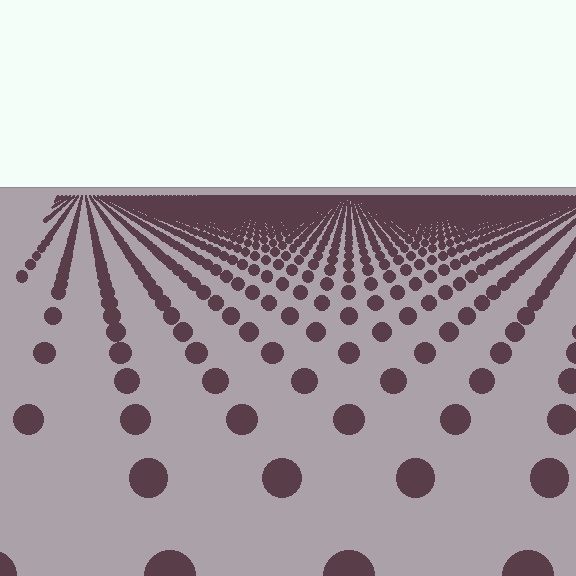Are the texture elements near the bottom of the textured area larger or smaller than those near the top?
Larger. Near the bottom, elements are closer to the viewer and appear at a bigger on-screen size.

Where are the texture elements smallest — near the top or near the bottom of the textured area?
Near the top.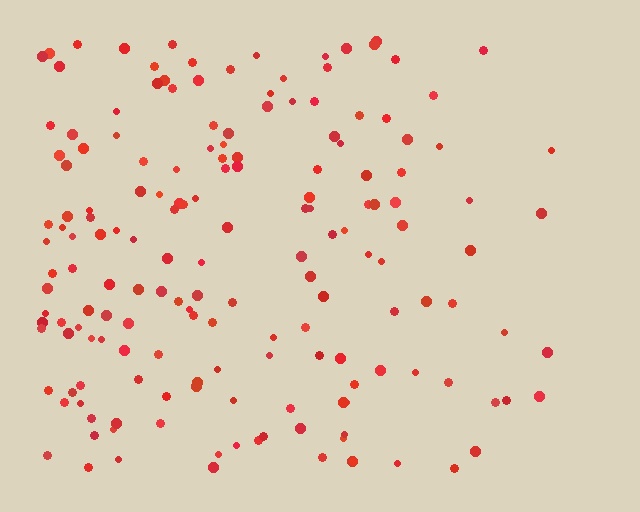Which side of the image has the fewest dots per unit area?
The right.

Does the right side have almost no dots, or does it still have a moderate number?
Still a moderate number, just noticeably fewer than the left.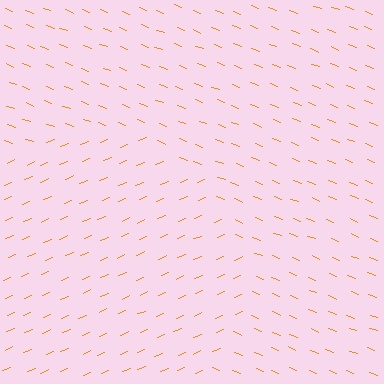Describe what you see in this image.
The image is filled with small orange line segments. A circle region in the image has lines oriented differently from the surrounding lines, creating a visible texture boundary.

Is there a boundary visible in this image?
Yes, there is a texture boundary formed by a change in line orientation.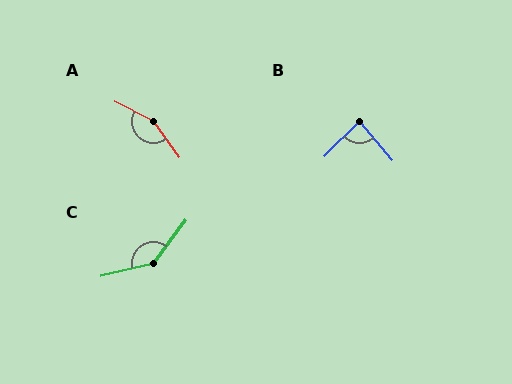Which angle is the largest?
A, at approximately 153 degrees.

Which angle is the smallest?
B, at approximately 85 degrees.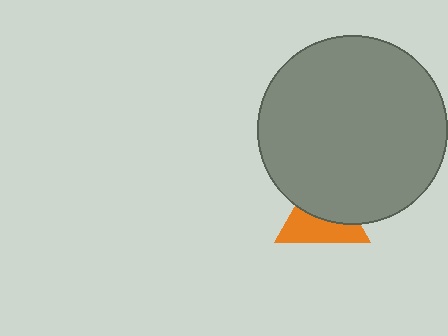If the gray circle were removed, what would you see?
You would see the complete orange triangle.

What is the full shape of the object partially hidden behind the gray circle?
The partially hidden object is an orange triangle.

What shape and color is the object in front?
The object in front is a gray circle.